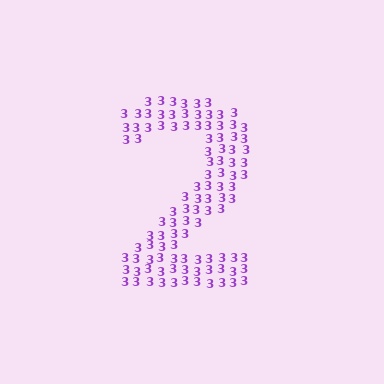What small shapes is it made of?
It is made of small digit 3's.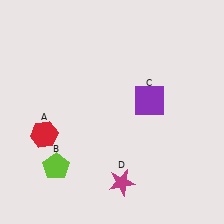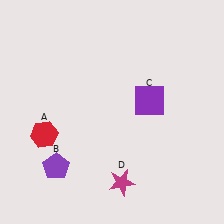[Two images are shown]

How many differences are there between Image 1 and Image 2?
There is 1 difference between the two images.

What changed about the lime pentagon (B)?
In Image 1, B is lime. In Image 2, it changed to purple.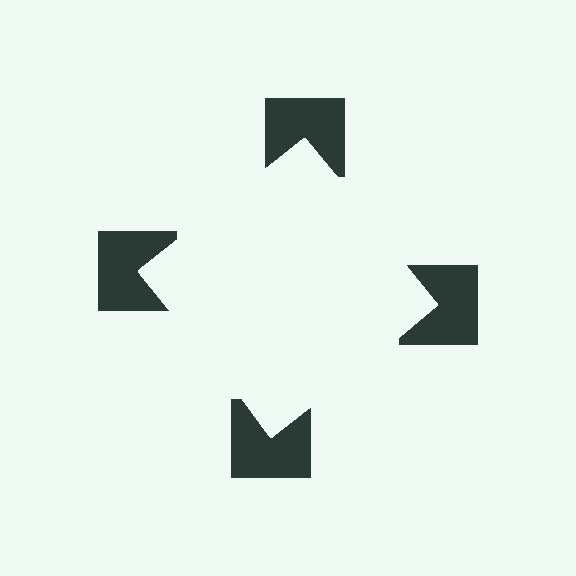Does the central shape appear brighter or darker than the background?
It typically appears slightly brighter than the background, even though no actual brightness change is drawn.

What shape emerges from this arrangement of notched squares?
An illusory square — its edges are inferred from the aligned wedge cuts in the notched squares, not physically drawn.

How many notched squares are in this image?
There are 4 — one at each vertex of the illusory square.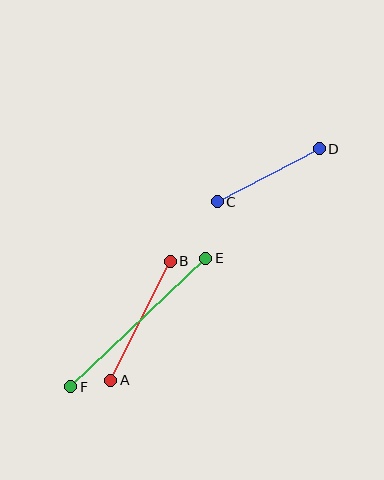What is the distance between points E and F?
The distance is approximately 187 pixels.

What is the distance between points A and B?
The distance is approximately 133 pixels.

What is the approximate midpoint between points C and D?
The midpoint is at approximately (268, 175) pixels.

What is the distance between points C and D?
The distance is approximately 115 pixels.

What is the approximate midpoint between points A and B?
The midpoint is at approximately (140, 321) pixels.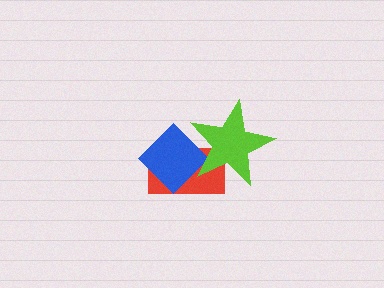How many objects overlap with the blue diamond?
2 objects overlap with the blue diamond.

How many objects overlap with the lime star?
2 objects overlap with the lime star.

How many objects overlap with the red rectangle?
2 objects overlap with the red rectangle.